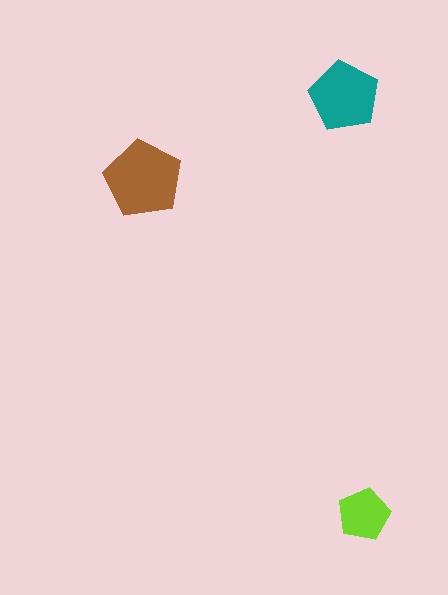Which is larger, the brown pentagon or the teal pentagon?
The brown one.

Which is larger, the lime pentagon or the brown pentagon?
The brown one.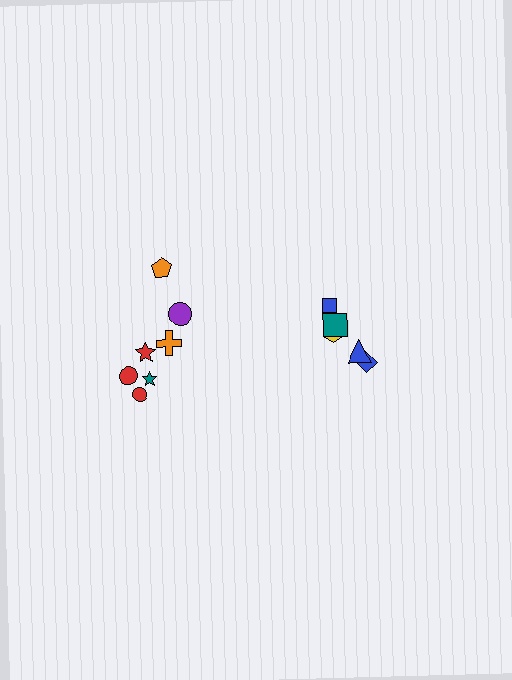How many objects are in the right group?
There are 5 objects.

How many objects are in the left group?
There are 7 objects.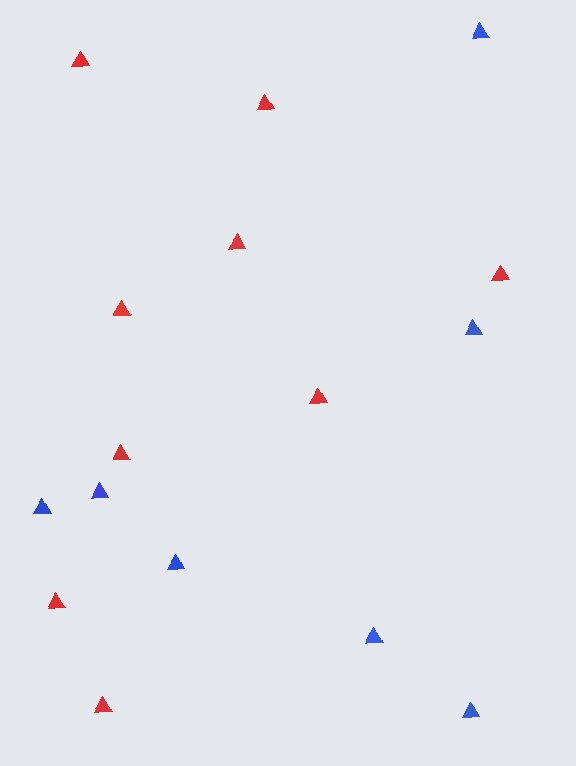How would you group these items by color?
There are 2 groups: one group of blue triangles (7) and one group of red triangles (9).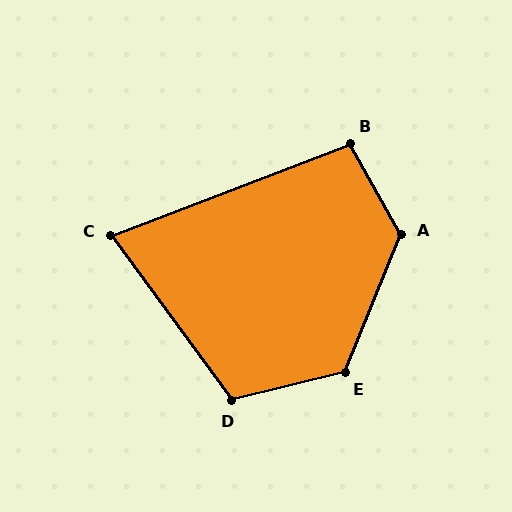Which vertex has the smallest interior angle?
C, at approximately 75 degrees.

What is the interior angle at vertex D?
Approximately 112 degrees (obtuse).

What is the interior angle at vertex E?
Approximately 126 degrees (obtuse).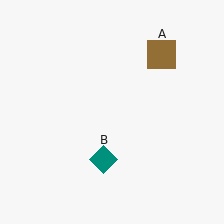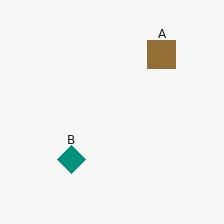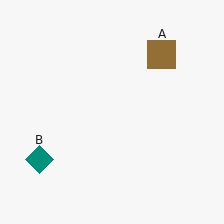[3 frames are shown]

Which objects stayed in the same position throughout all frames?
Brown square (object A) remained stationary.